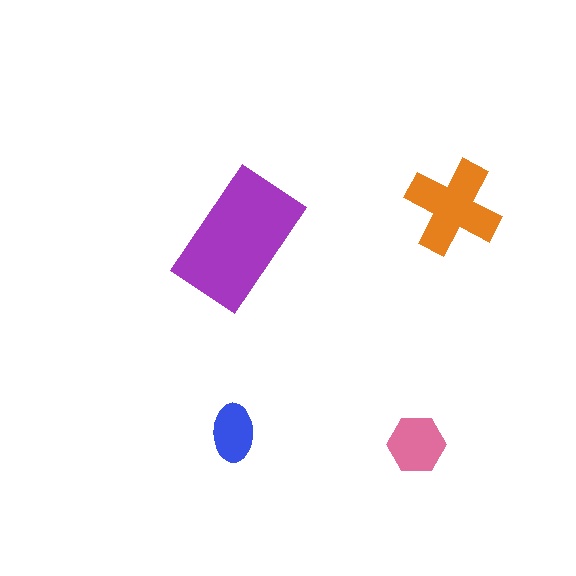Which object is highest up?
The orange cross is topmost.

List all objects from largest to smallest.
The purple rectangle, the orange cross, the pink hexagon, the blue ellipse.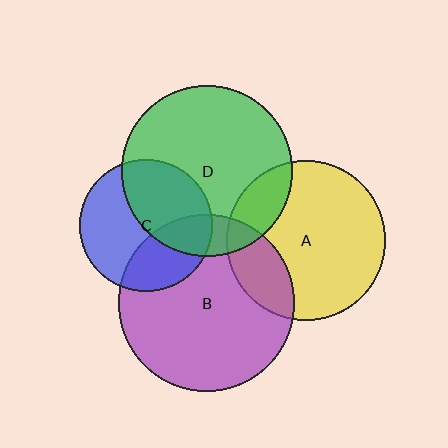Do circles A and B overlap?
Yes.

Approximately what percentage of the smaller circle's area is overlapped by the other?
Approximately 20%.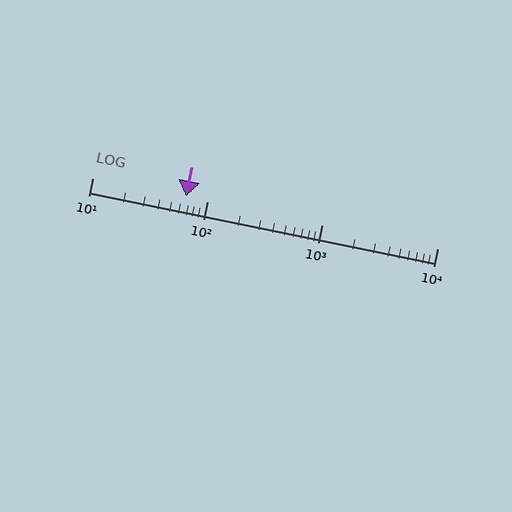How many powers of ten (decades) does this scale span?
The scale spans 3 decades, from 10 to 10000.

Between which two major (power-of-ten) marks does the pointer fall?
The pointer is between 10 and 100.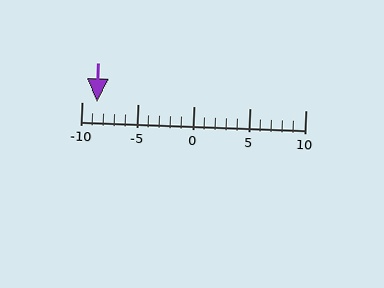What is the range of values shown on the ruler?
The ruler shows values from -10 to 10.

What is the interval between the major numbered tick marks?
The major tick marks are spaced 5 units apart.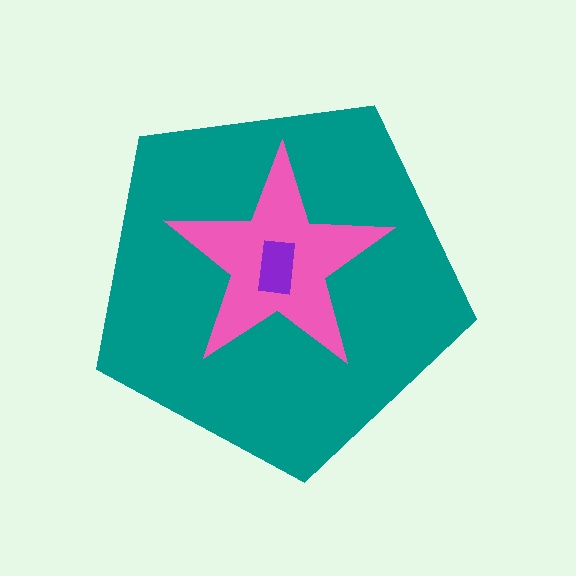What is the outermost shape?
The teal pentagon.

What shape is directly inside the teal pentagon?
The pink star.